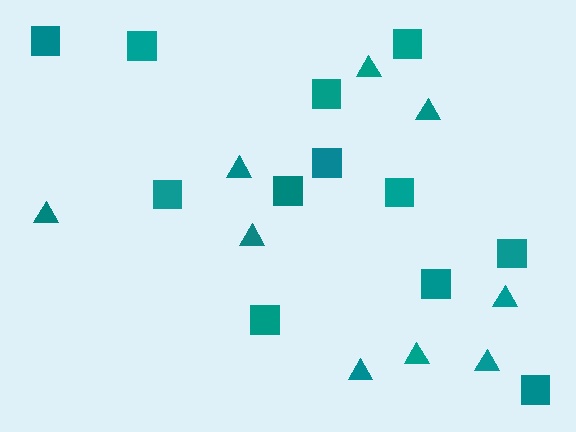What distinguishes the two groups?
There are 2 groups: one group of squares (12) and one group of triangles (9).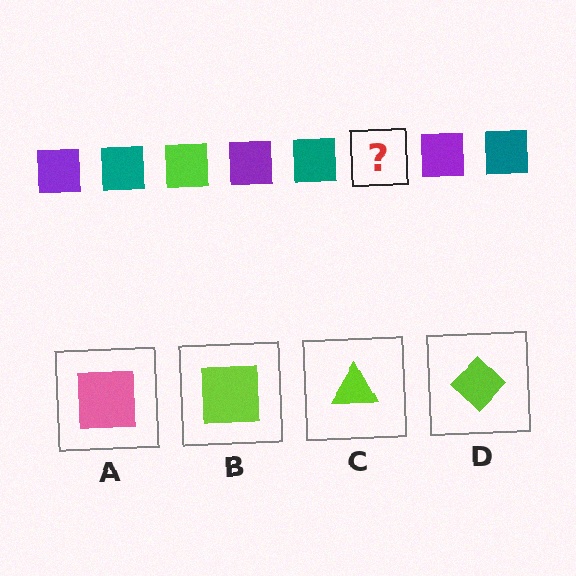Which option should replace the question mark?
Option B.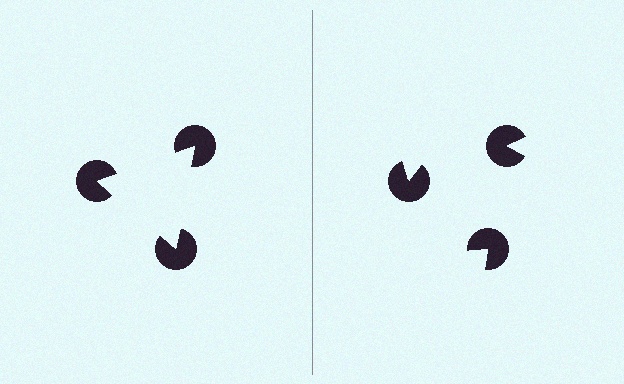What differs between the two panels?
The pac-man discs are positioned identically on both sides; only the wedge orientations differ. On the left they align to a triangle; on the right they are misaligned.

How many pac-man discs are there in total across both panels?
6 — 3 on each side.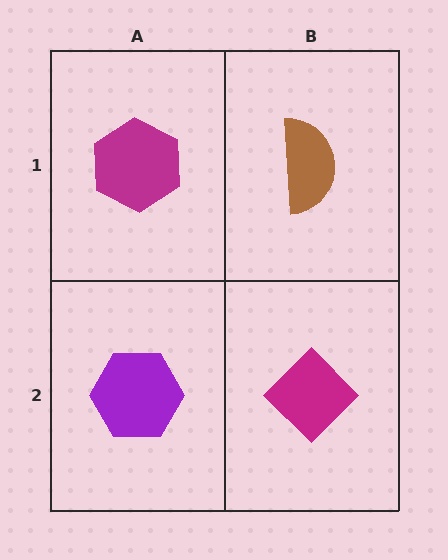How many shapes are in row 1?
2 shapes.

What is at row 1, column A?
A magenta hexagon.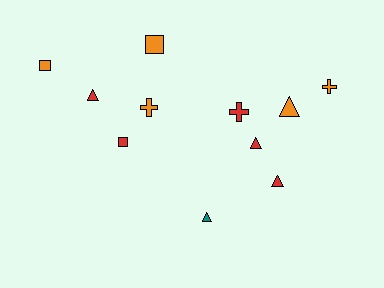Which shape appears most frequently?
Triangle, with 5 objects.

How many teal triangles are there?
There is 1 teal triangle.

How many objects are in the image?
There are 11 objects.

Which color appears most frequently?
Red, with 5 objects.